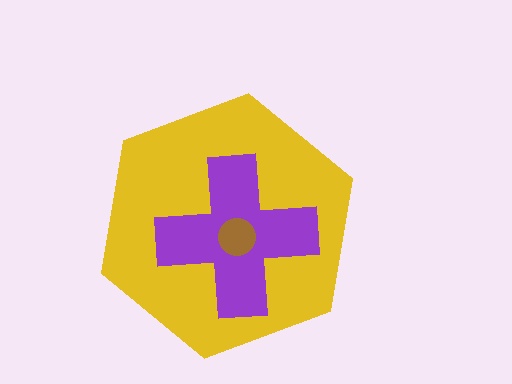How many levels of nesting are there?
3.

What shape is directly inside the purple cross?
The brown circle.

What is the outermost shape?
The yellow hexagon.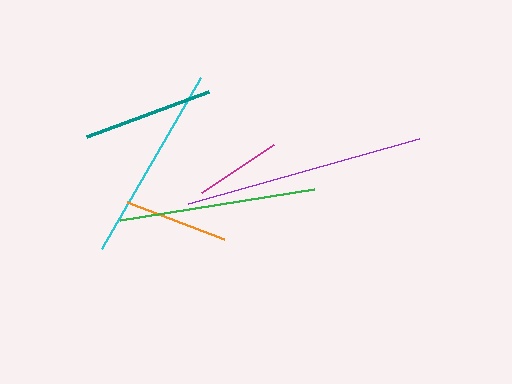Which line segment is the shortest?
The magenta line is the shortest at approximately 87 pixels.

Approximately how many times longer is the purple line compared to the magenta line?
The purple line is approximately 2.8 times the length of the magenta line.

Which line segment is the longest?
The purple line is the longest at approximately 240 pixels.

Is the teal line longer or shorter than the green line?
The green line is longer than the teal line.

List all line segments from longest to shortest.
From longest to shortest: purple, cyan, green, teal, orange, magenta.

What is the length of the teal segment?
The teal segment is approximately 130 pixels long.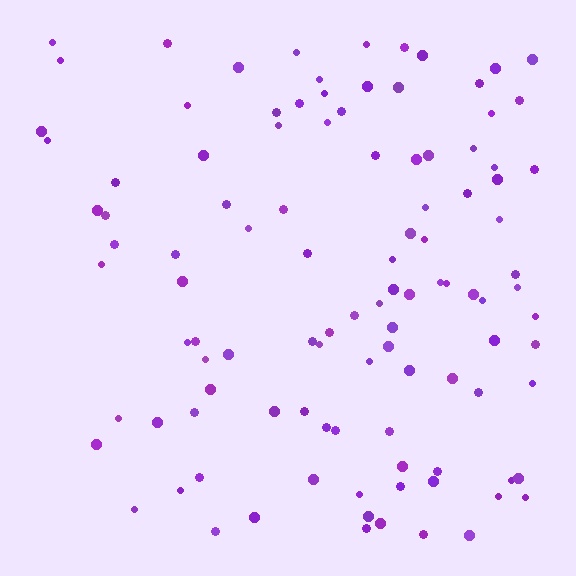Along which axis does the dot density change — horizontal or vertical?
Horizontal.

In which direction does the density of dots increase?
From left to right, with the right side densest.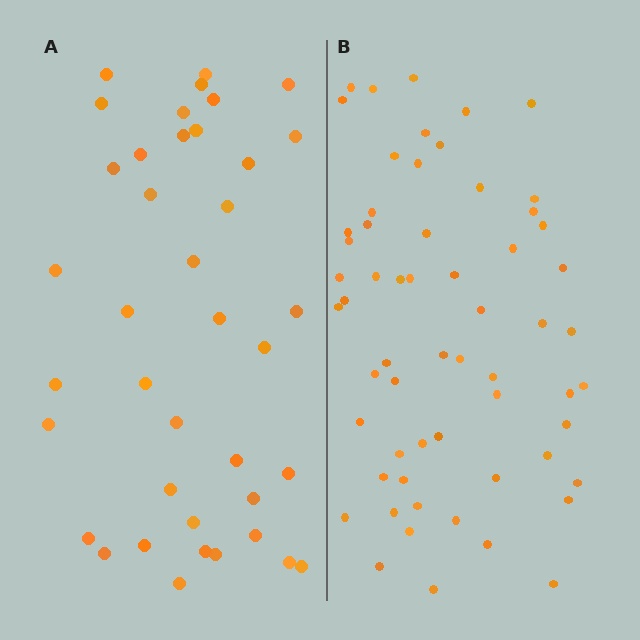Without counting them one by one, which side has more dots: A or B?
Region B (the right region) has more dots.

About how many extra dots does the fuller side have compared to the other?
Region B has approximately 20 more dots than region A.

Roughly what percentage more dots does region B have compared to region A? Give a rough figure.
About 55% more.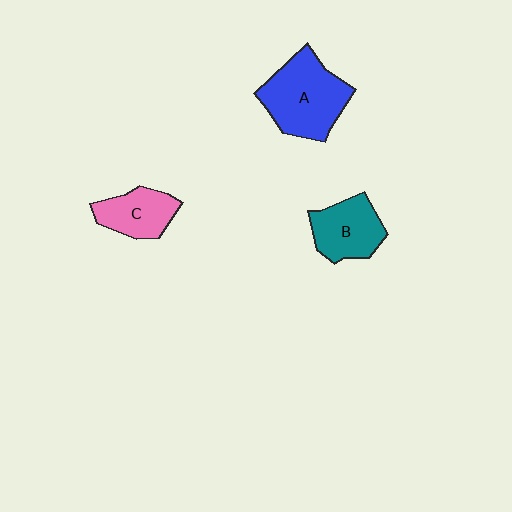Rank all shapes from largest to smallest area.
From largest to smallest: A (blue), B (teal), C (pink).